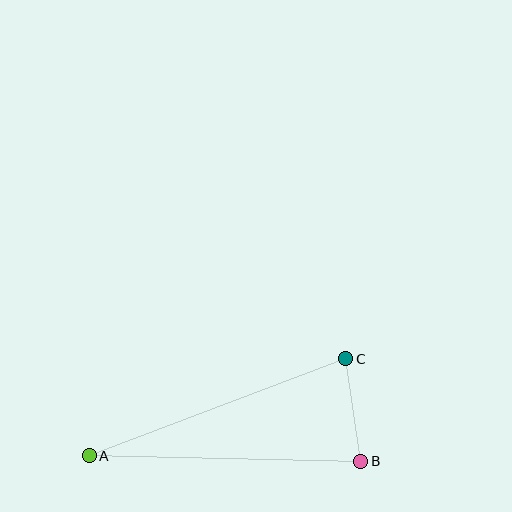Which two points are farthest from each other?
Points A and C are farthest from each other.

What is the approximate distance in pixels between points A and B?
The distance between A and B is approximately 272 pixels.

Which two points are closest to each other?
Points B and C are closest to each other.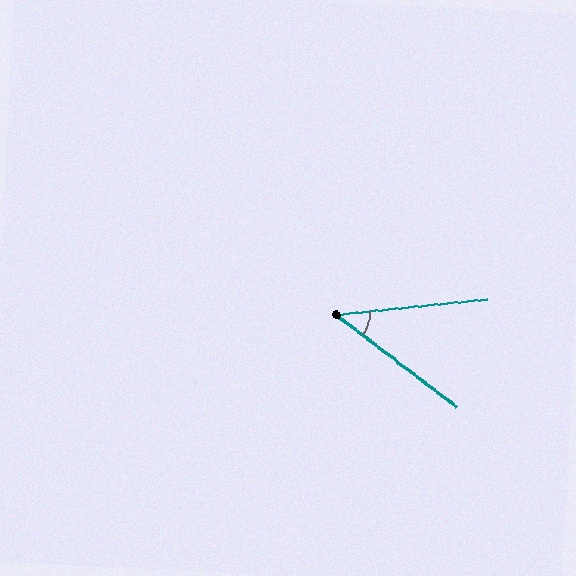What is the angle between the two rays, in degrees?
Approximately 43 degrees.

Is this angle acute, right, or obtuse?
It is acute.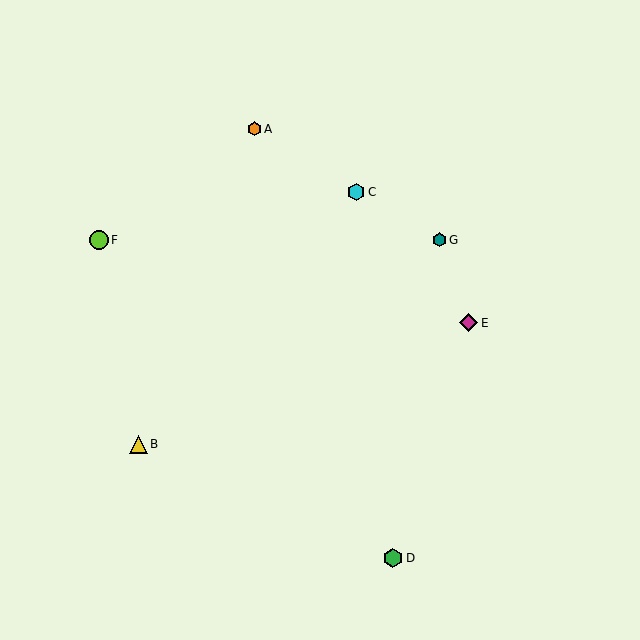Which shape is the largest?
The green hexagon (labeled D) is the largest.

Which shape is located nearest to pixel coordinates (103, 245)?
The lime circle (labeled F) at (99, 240) is nearest to that location.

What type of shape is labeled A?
Shape A is an orange hexagon.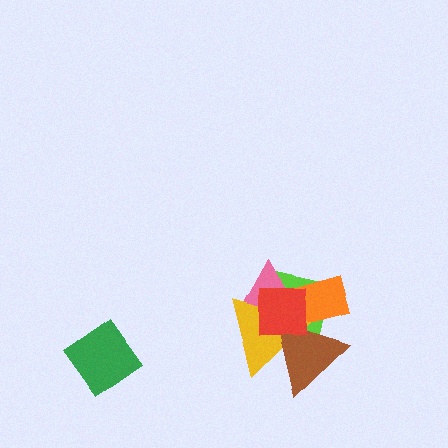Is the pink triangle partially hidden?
Yes, it is partially covered by another shape.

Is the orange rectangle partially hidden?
Yes, it is partially covered by another shape.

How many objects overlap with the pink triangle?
4 objects overlap with the pink triangle.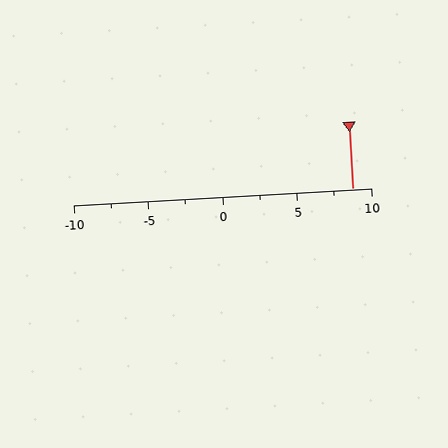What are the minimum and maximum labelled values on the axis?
The axis runs from -10 to 10.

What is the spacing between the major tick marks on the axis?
The major ticks are spaced 5 apart.